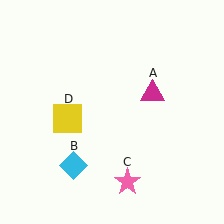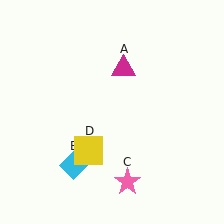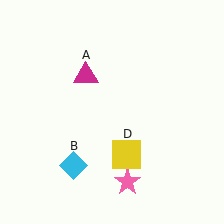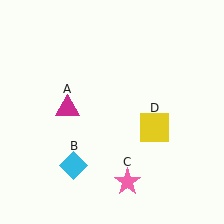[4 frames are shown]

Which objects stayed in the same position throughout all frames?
Cyan diamond (object B) and pink star (object C) remained stationary.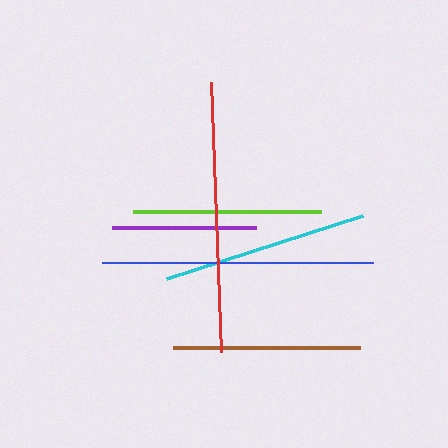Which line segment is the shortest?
The purple line is the shortest at approximately 144 pixels.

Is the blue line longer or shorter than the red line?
The blue line is longer than the red line.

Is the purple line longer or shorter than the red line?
The red line is longer than the purple line.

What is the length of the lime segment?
The lime segment is approximately 188 pixels long.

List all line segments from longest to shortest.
From longest to shortest: blue, red, cyan, lime, brown, purple.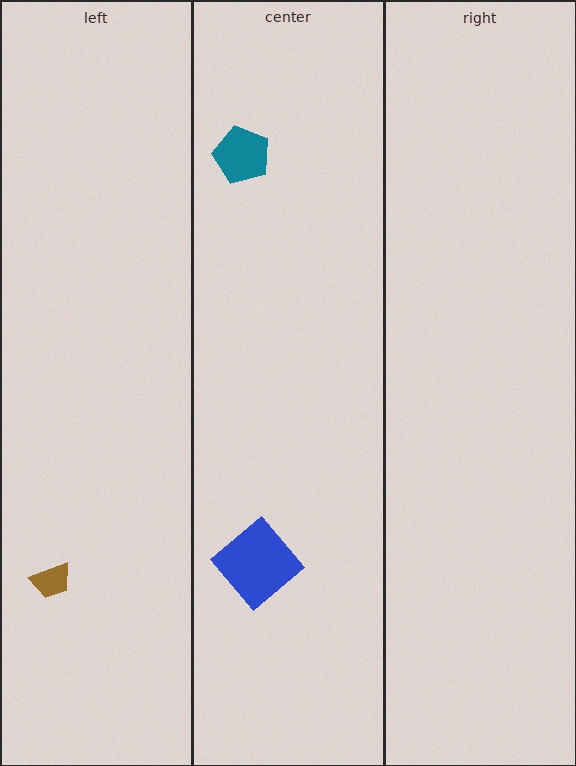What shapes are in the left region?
The brown trapezoid.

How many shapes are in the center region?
2.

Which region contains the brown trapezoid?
The left region.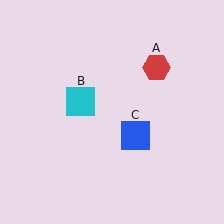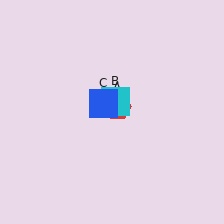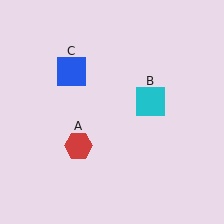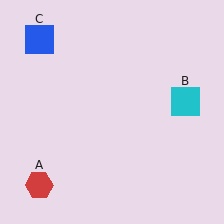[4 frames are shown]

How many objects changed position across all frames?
3 objects changed position: red hexagon (object A), cyan square (object B), blue square (object C).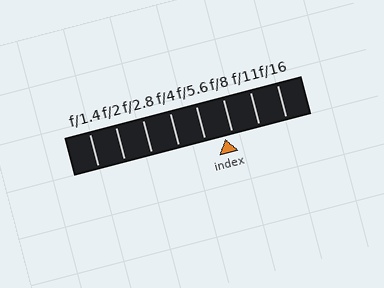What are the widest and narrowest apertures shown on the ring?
The widest aperture shown is f/1.4 and the narrowest is f/16.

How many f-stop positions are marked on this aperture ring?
There are 8 f-stop positions marked.